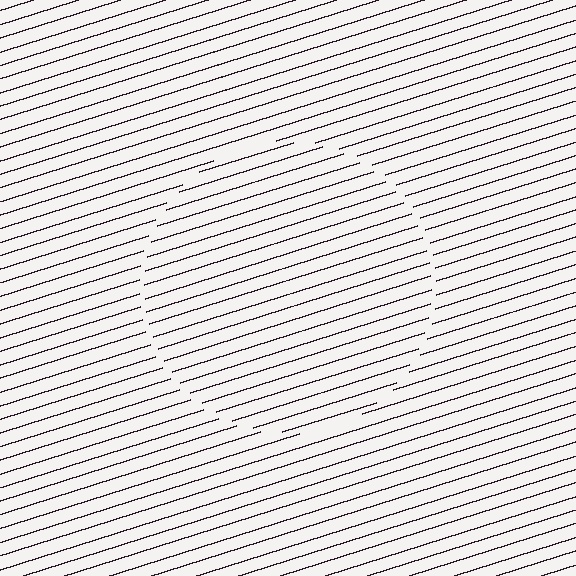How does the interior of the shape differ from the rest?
The interior of the shape contains the same grating, shifted by half a period — the contour is defined by the phase discontinuity where line-ends from the inner and outer gratings abut.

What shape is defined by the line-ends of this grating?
An illusory circle. The interior of the shape contains the same grating, shifted by half a period — the contour is defined by the phase discontinuity where line-ends from the inner and outer gratings abut.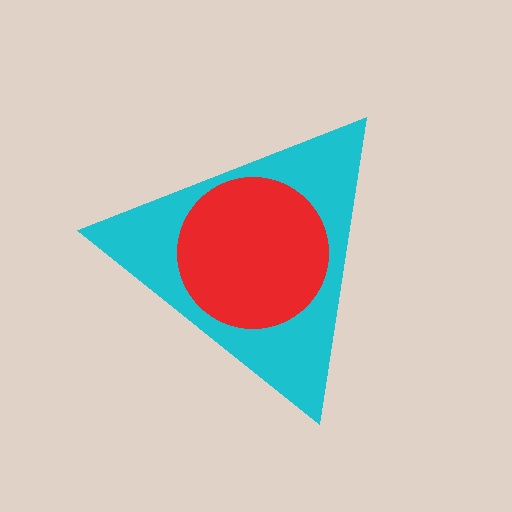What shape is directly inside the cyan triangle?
The red circle.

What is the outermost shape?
The cyan triangle.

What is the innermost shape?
The red circle.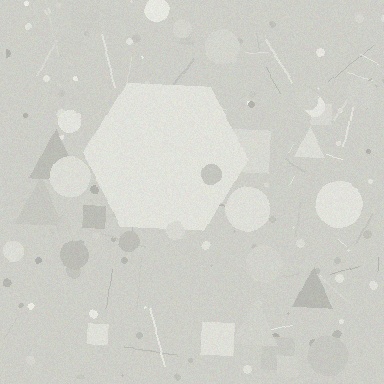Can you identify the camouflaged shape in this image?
The camouflaged shape is a hexagon.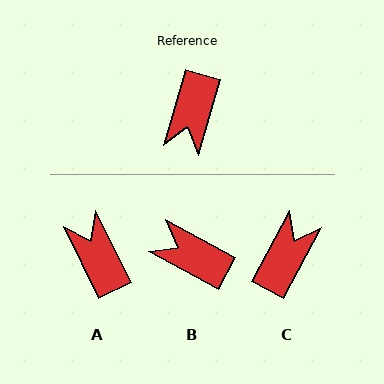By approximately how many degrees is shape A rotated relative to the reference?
Approximately 138 degrees clockwise.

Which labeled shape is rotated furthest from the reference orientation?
C, about 168 degrees away.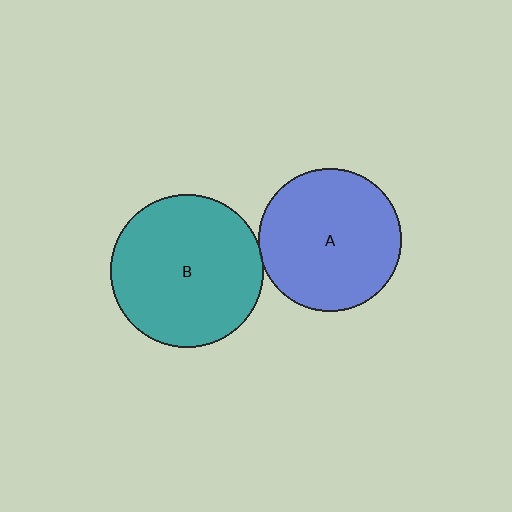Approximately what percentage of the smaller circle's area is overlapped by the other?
Approximately 5%.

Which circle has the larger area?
Circle B (teal).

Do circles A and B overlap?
Yes.